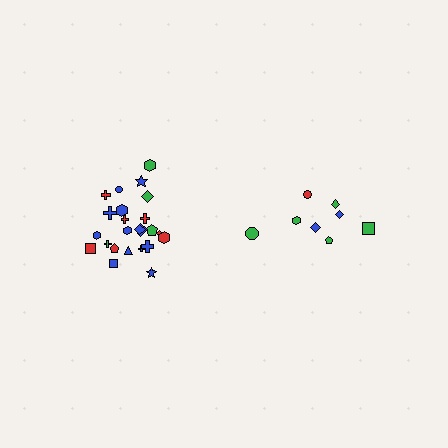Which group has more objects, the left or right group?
The left group.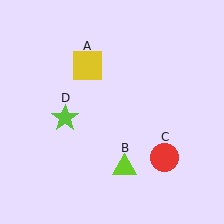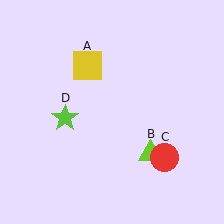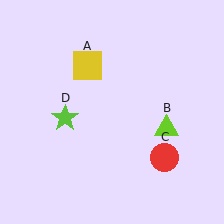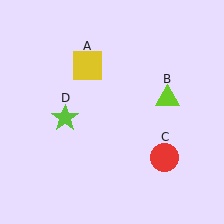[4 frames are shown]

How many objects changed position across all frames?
1 object changed position: lime triangle (object B).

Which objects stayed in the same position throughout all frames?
Yellow square (object A) and red circle (object C) and lime star (object D) remained stationary.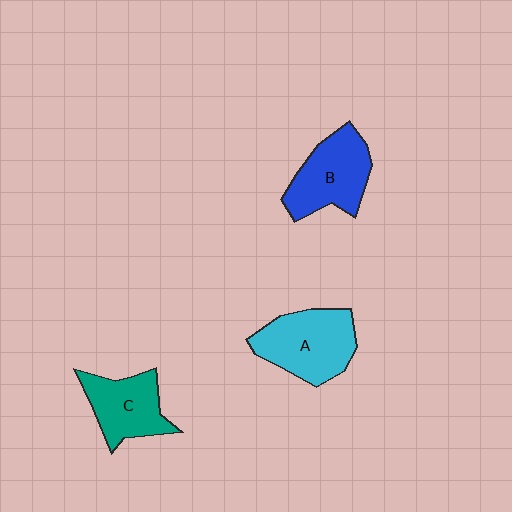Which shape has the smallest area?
Shape C (teal).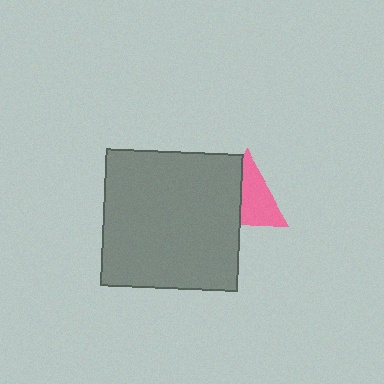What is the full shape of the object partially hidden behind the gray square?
The partially hidden object is a pink triangle.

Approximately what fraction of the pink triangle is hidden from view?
Roughly 42% of the pink triangle is hidden behind the gray square.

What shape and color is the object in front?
The object in front is a gray square.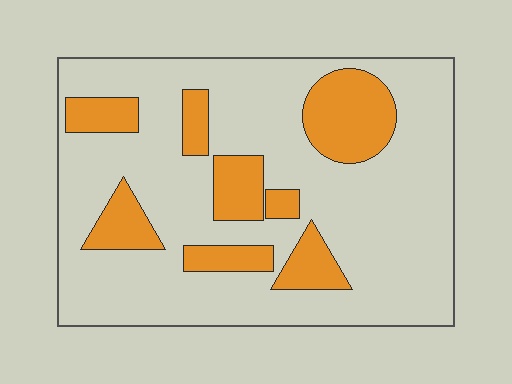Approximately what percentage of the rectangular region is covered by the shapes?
Approximately 25%.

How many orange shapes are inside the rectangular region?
8.